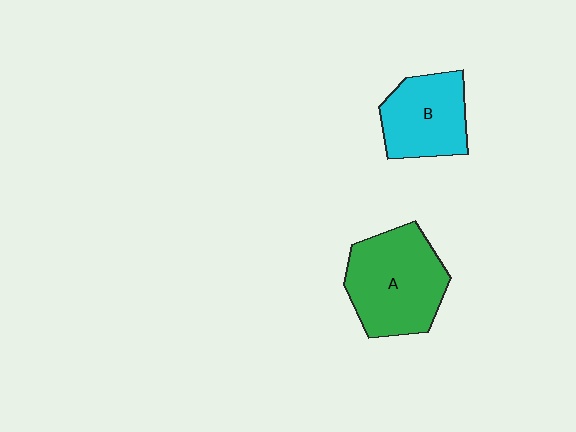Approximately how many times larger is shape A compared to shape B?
Approximately 1.4 times.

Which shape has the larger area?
Shape A (green).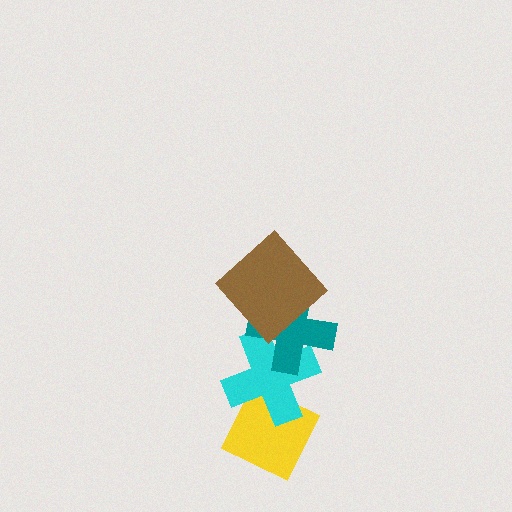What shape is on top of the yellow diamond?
The cyan cross is on top of the yellow diamond.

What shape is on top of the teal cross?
The brown diamond is on top of the teal cross.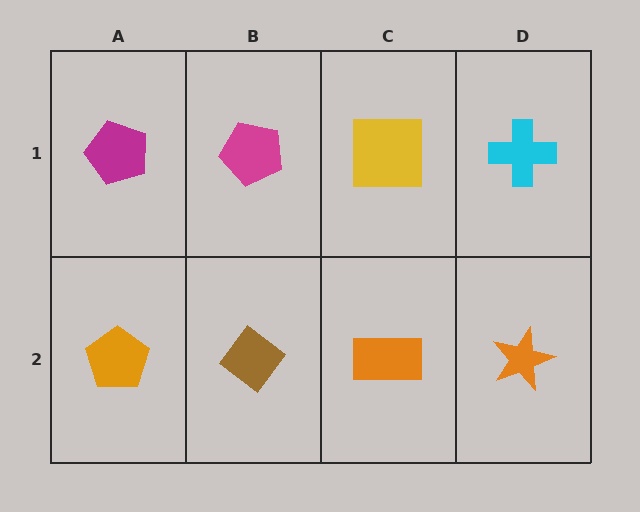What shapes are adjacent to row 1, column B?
A brown diamond (row 2, column B), a magenta pentagon (row 1, column A), a yellow square (row 1, column C).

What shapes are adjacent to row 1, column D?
An orange star (row 2, column D), a yellow square (row 1, column C).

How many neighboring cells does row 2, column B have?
3.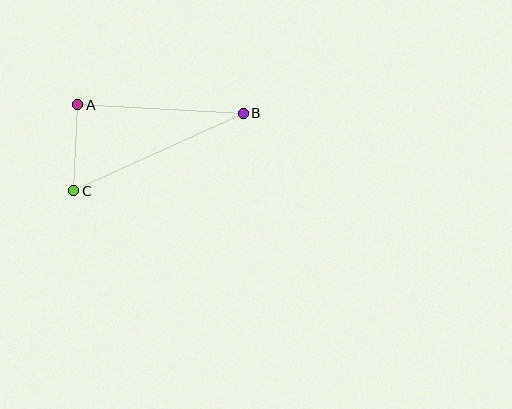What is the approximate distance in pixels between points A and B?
The distance between A and B is approximately 165 pixels.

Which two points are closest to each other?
Points A and C are closest to each other.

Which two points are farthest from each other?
Points B and C are farthest from each other.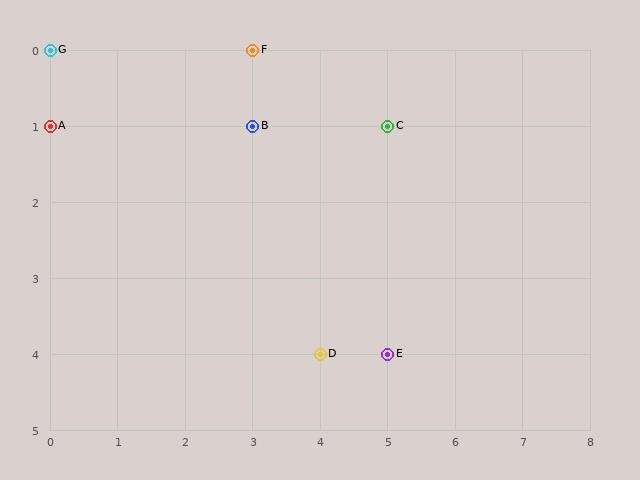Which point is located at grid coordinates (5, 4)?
Point E is at (5, 4).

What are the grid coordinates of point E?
Point E is at grid coordinates (5, 4).